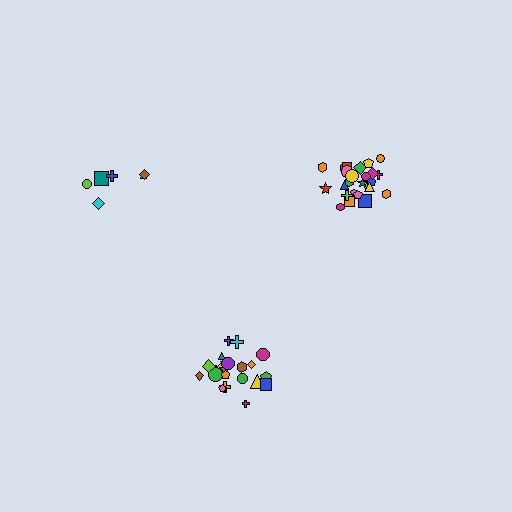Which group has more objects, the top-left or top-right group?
The top-right group.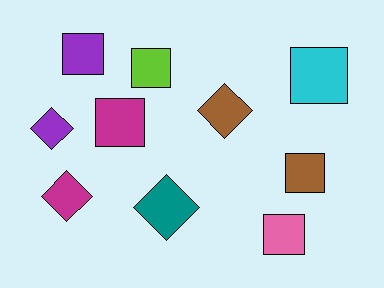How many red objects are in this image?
There are no red objects.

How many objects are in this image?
There are 10 objects.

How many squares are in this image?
There are 6 squares.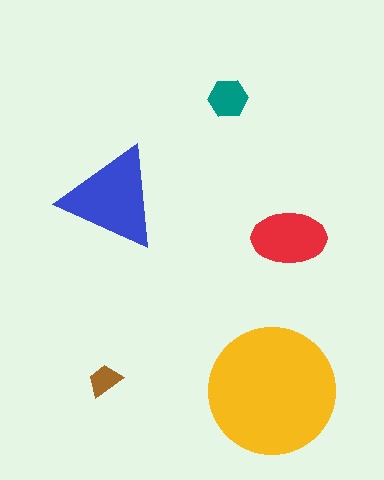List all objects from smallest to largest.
The brown trapezoid, the teal hexagon, the red ellipse, the blue triangle, the yellow circle.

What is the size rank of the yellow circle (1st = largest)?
1st.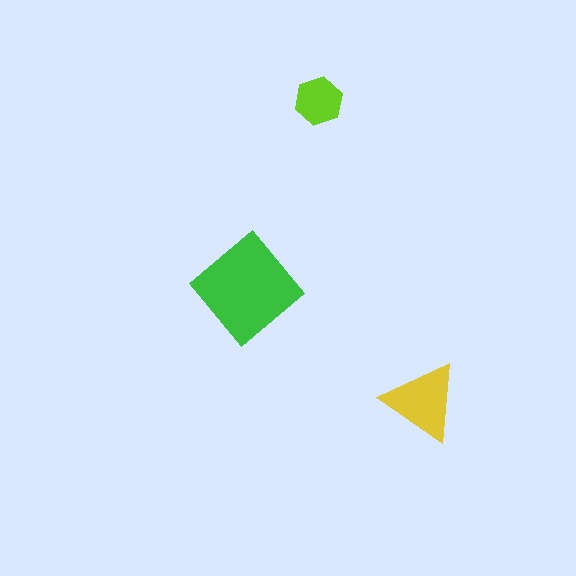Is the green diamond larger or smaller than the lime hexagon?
Larger.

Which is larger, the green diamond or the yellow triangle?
The green diamond.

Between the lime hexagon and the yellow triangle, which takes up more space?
The yellow triangle.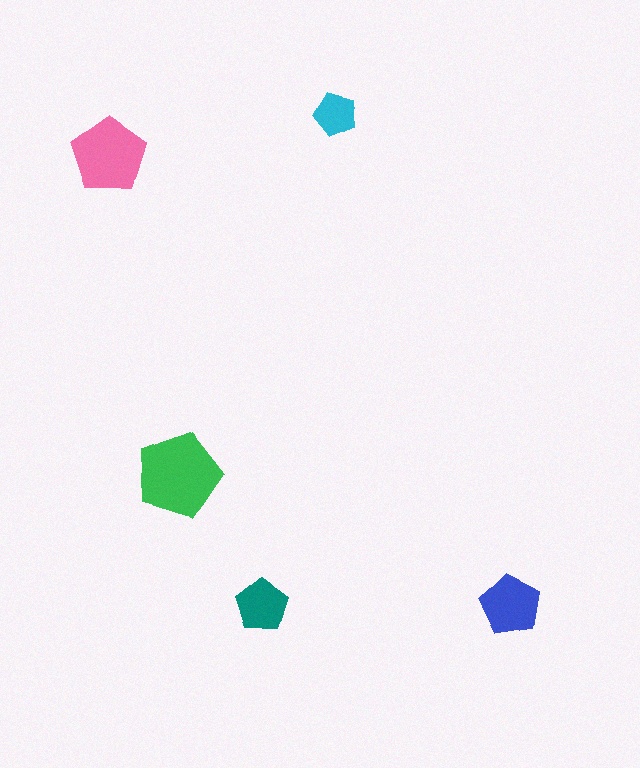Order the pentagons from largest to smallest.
the green one, the pink one, the blue one, the teal one, the cyan one.